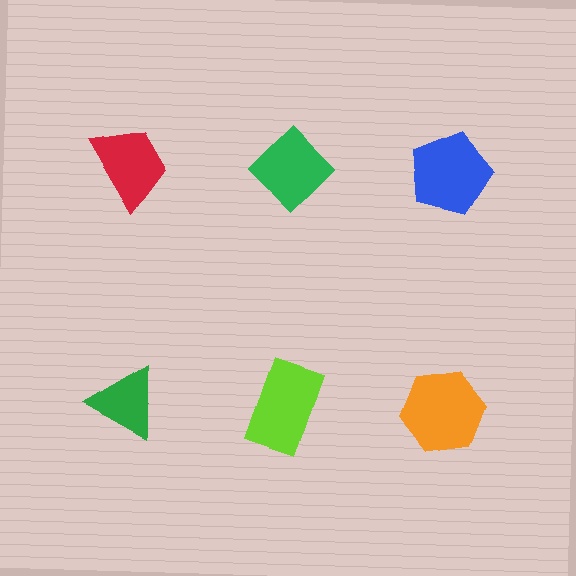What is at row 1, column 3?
A blue pentagon.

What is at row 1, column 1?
A red trapezoid.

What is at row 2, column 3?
An orange hexagon.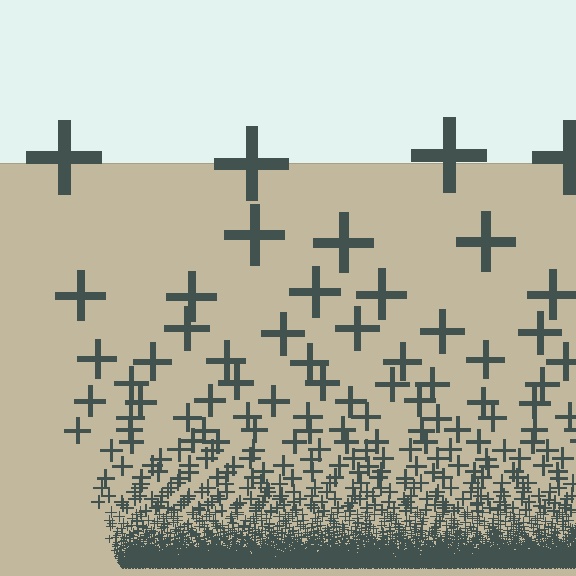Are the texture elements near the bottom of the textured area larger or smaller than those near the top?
Smaller. The gradient is inverted — elements near the bottom are smaller and denser.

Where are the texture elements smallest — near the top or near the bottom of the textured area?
Near the bottom.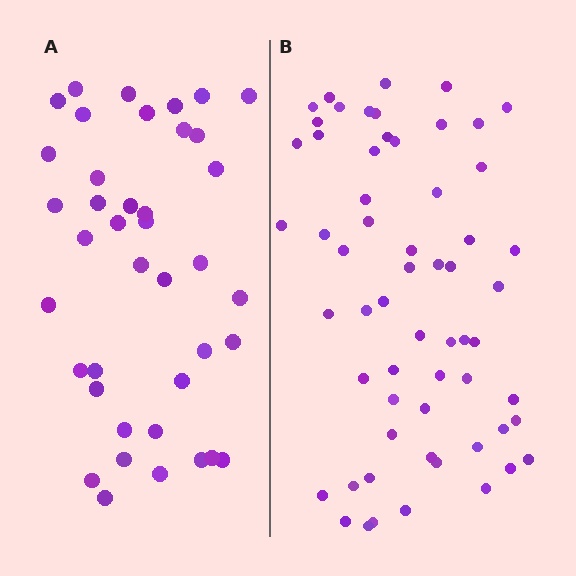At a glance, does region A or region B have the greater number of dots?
Region B (the right region) has more dots.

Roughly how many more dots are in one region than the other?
Region B has approximately 20 more dots than region A.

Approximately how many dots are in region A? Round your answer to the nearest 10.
About 40 dots.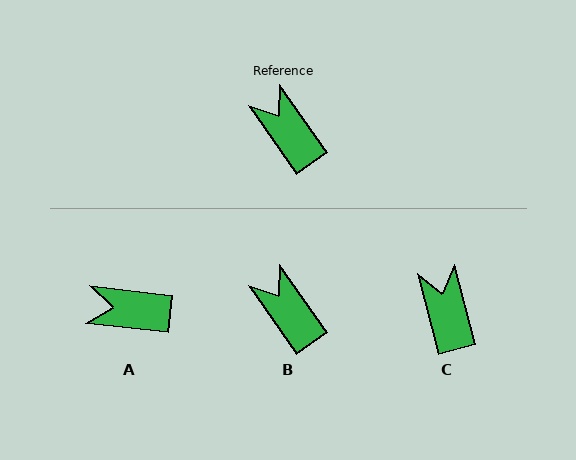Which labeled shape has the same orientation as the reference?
B.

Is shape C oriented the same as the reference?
No, it is off by about 21 degrees.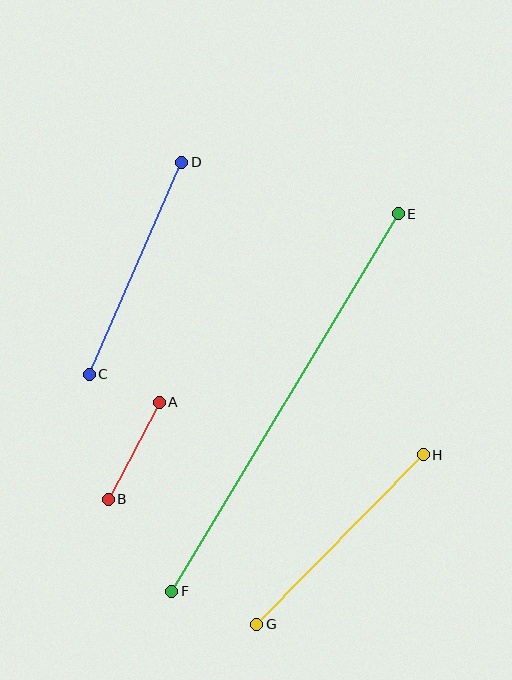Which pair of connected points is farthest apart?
Points E and F are farthest apart.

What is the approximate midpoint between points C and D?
The midpoint is at approximately (135, 268) pixels.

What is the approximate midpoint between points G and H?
The midpoint is at approximately (340, 539) pixels.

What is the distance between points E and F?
The distance is approximately 440 pixels.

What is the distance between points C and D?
The distance is approximately 231 pixels.